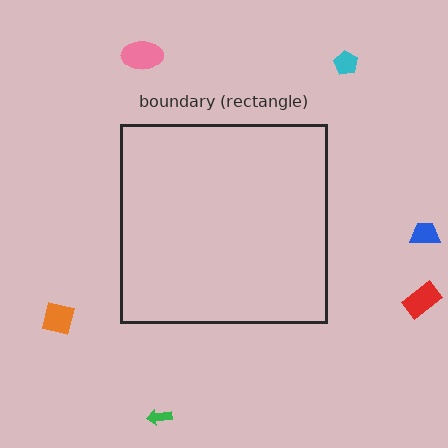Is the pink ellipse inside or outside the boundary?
Outside.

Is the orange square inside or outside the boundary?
Outside.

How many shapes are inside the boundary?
0 inside, 6 outside.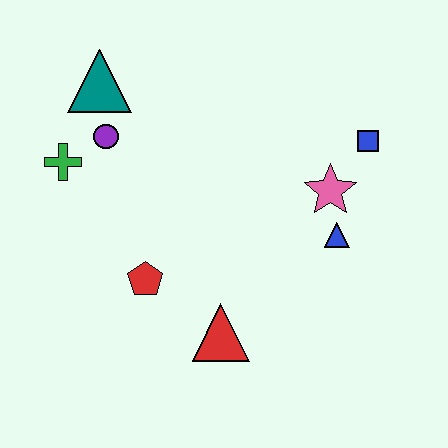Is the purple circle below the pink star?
No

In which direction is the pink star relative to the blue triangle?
The pink star is above the blue triangle.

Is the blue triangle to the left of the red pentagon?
No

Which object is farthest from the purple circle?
The blue square is farthest from the purple circle.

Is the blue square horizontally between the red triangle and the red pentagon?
No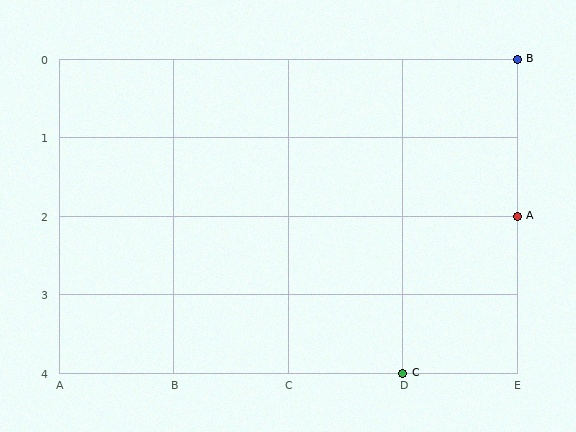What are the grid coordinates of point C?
Point C is at grid coordinates (D, 4).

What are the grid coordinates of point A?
Point A is at grid coordinates (E, 2).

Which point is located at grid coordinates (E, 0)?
Point B is at (E, 0).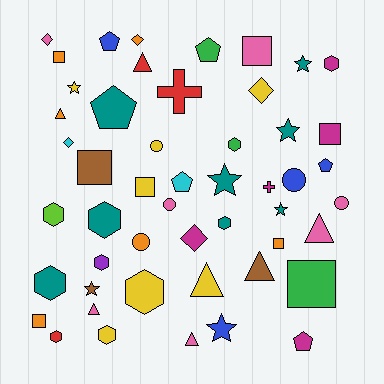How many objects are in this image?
There are 50 objects.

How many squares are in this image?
There are 8 squares.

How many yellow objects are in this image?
There are 7 yellow objects.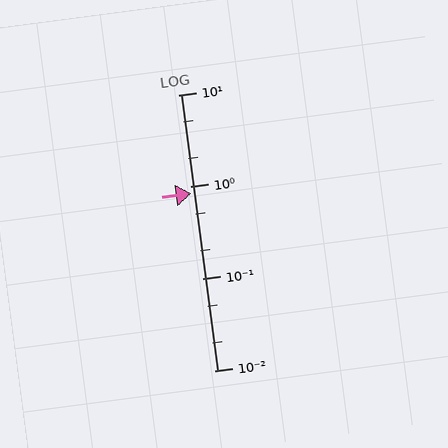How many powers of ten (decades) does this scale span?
The scale spans 3 decades, from 0.01 to 10.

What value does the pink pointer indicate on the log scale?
The pointer indicates approximately 0.85.